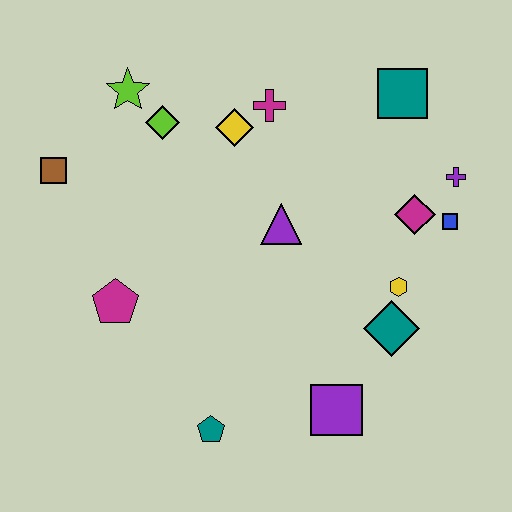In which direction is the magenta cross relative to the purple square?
The magenta cross is above the purple square.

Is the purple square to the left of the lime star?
No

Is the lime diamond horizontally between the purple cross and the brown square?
Yes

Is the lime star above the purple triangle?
Yes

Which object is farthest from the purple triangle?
The brown square is farthest from the purple triangle.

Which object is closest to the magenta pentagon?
The brown square is closest to the magenta pentagon.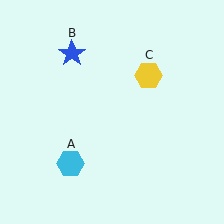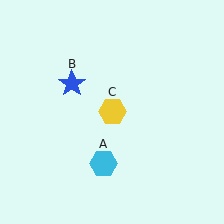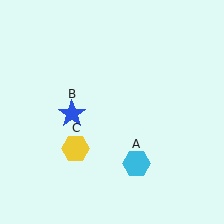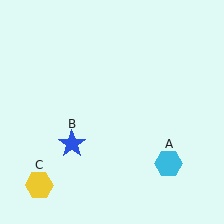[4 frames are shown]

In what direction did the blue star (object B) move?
The blue star (object B) moved down.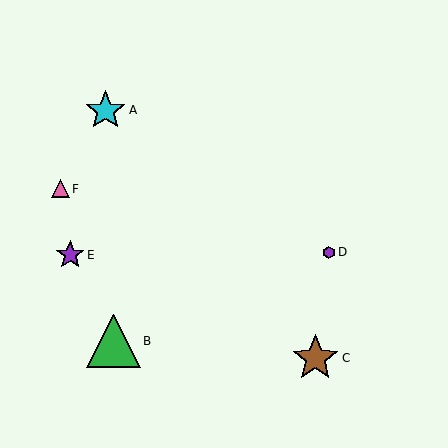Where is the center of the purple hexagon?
The center of the purple hexagon is at (329, 252).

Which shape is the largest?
The green triangle (labeled B) is the largest.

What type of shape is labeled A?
Shape A is a cyan star.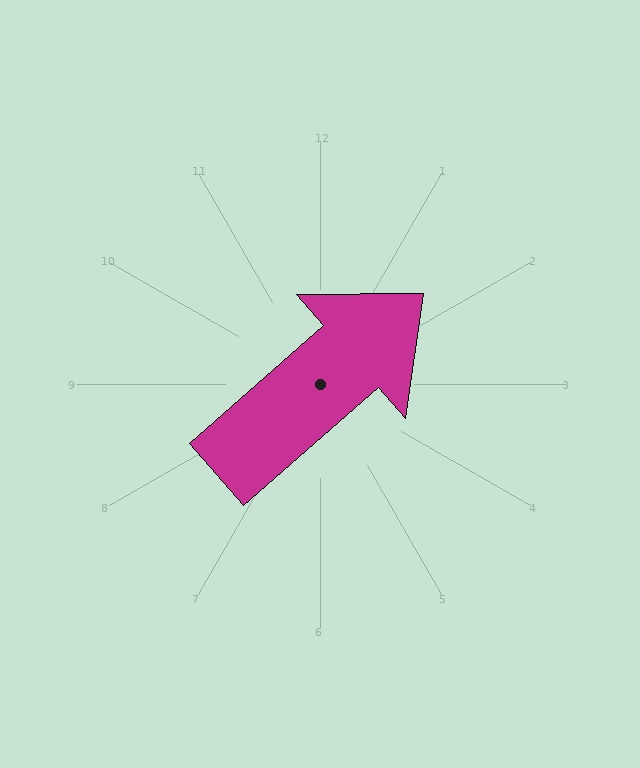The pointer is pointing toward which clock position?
Roughly 2 o'clock.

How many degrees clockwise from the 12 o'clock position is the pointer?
Approximately 49 degrees.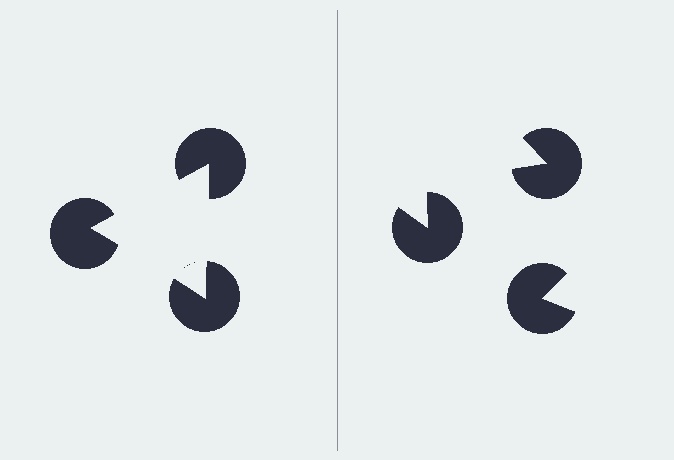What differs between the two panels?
The pac-man discs are positioned identically on both sides; only the wedge orientations differ. On the left they align to a triangle; on the right they are misaligned.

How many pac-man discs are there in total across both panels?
6 — 3 on each side.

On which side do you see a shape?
An illusory triangle appears on the left side. On the right side the wedge cuts are rotated, so no coherent shape forms.